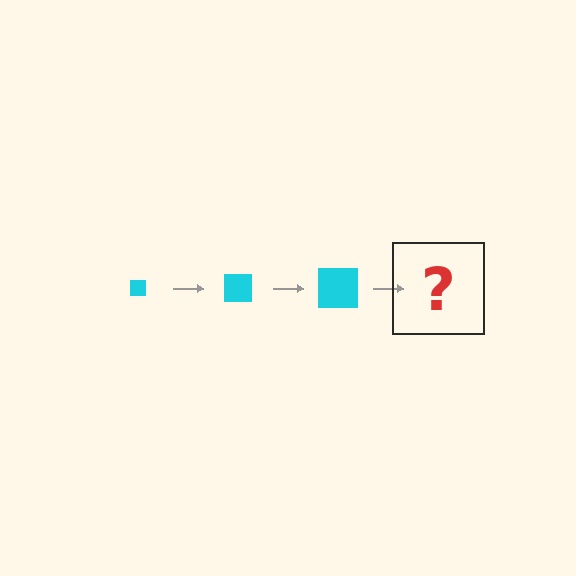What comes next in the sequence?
The next element should be a cyan square, larger than the previous one.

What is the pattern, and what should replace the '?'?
The pattern is that the square gets progressively larger each step. The '?' should be a cyan square, larger than the previous one.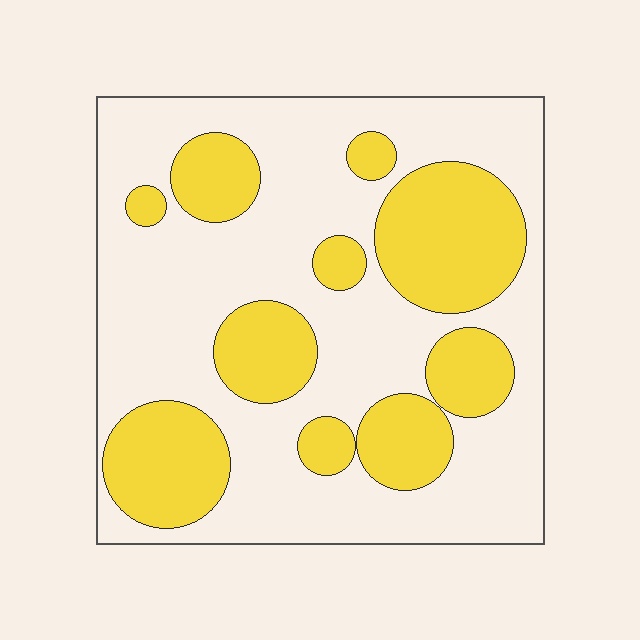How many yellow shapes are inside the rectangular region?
10.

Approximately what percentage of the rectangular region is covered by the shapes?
Approximately 35%.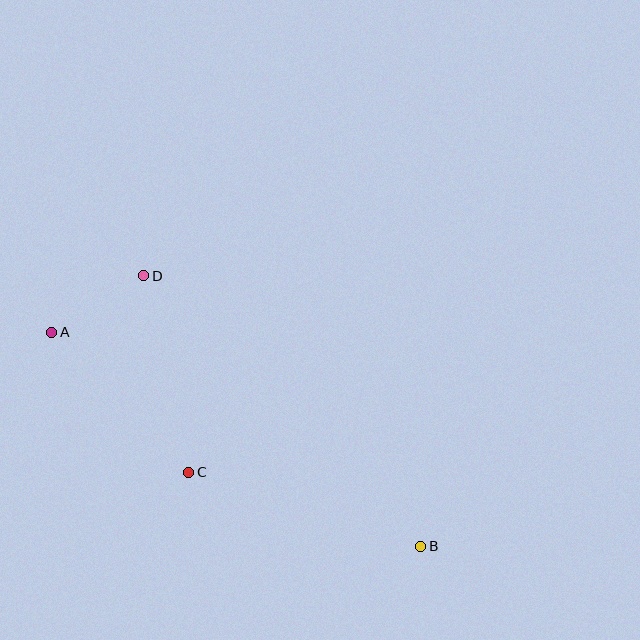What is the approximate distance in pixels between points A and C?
The distance between A and C is approximately 196 pixels.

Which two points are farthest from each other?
Points A and B are farthest from each other.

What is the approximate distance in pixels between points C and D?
The distance between C and D is approximately 201 pixels.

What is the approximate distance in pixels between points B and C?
The distance between B and C is approximately 244 pixels.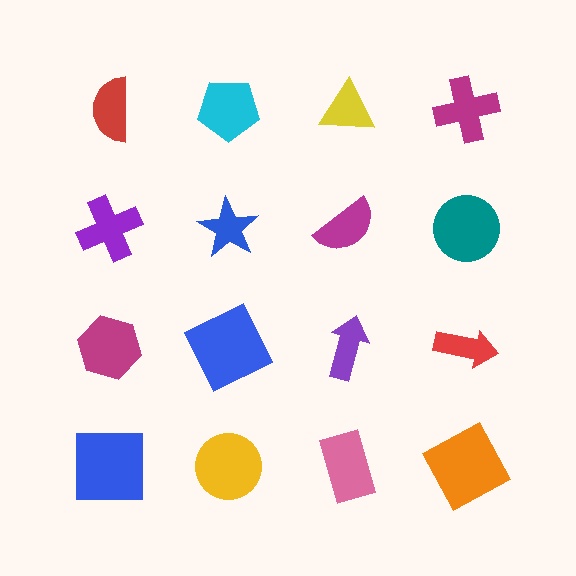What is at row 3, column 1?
A magenta hexagon.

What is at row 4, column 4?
An orange square.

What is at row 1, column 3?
A yellow triangle.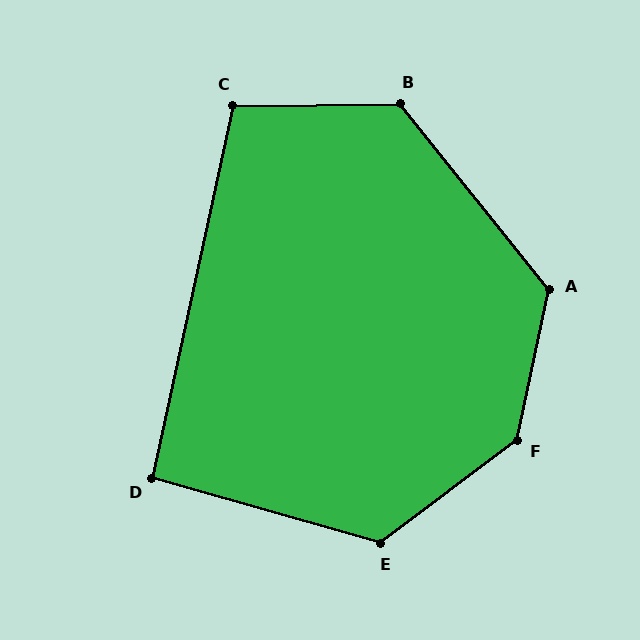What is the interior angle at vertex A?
Approximately 129 degrees (obtuse).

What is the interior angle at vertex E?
Approximately 127 degrees (obtuse).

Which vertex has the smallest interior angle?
D, at approximately 94 degrees.